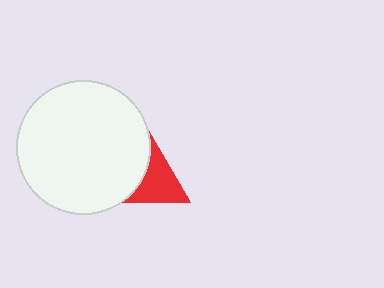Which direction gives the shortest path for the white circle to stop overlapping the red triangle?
Moving left gives the shortest separation.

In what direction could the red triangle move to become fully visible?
The red triangle could move right. That would shift it out from behind the white circle entirely.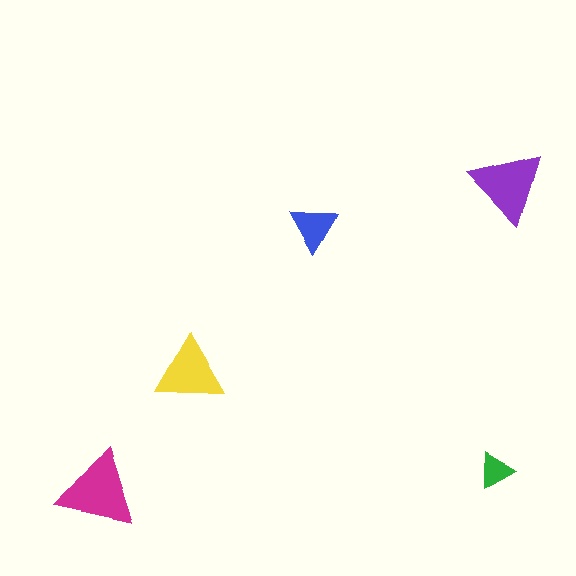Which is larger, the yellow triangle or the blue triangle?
The yellow one.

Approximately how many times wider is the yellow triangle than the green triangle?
About 2 times wider.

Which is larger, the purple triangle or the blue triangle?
The purple one.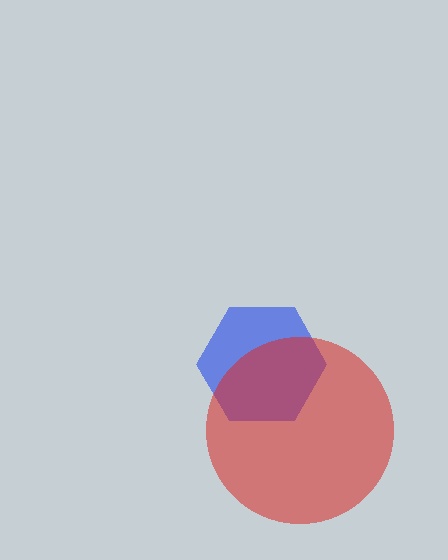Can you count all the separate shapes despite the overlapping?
Yes, there are 2 separate shapes.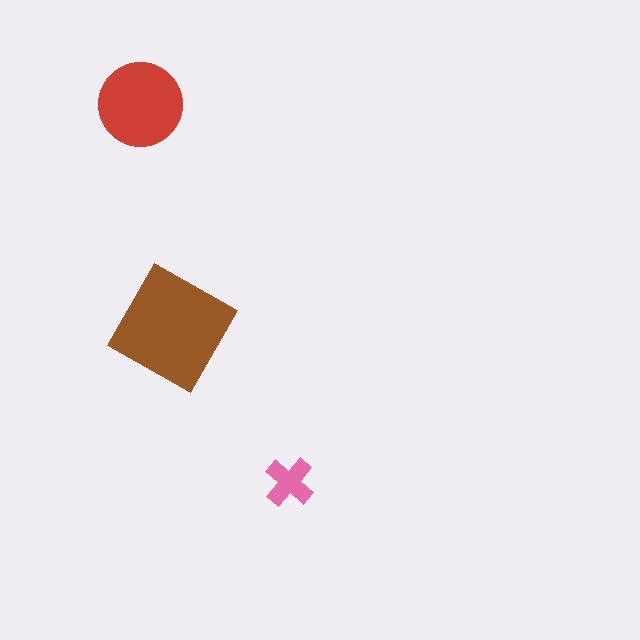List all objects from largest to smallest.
The brown square, the red circle, the pink cross.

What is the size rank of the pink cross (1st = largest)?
3rd.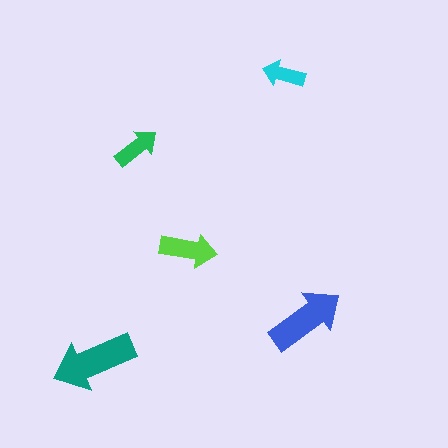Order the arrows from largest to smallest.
the teal one, the blue one, the lime one, the green one, the cyan one.